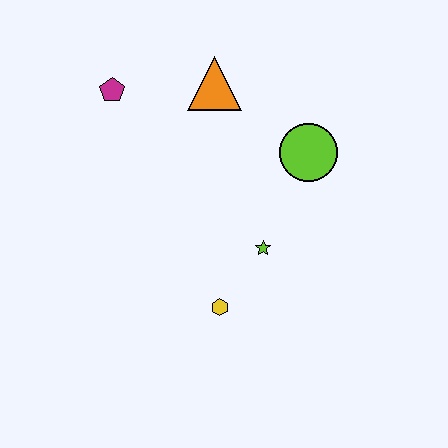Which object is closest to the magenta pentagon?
The orange triangle is closest to the magenta pentagon.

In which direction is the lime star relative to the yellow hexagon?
The lime star is above the yellow hexagon.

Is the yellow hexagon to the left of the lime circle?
Yes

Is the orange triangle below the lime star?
No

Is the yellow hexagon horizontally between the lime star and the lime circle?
No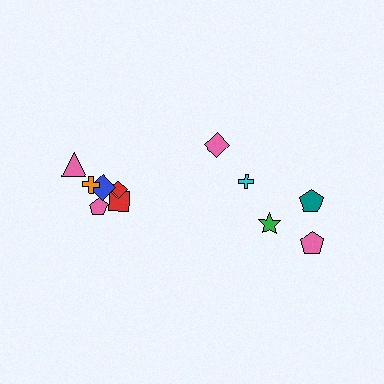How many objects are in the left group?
There are 7 objects.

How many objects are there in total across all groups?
There are 12 objects.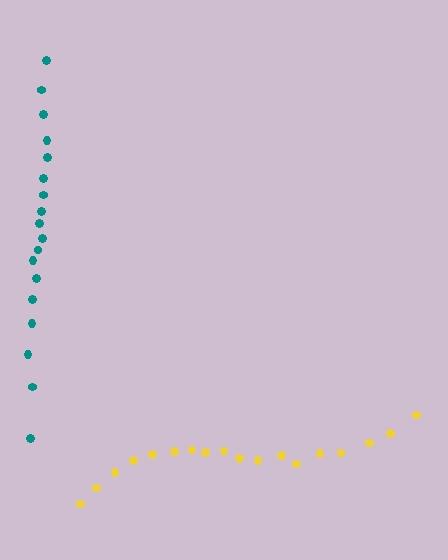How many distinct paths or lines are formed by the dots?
There are 2 distinct paths.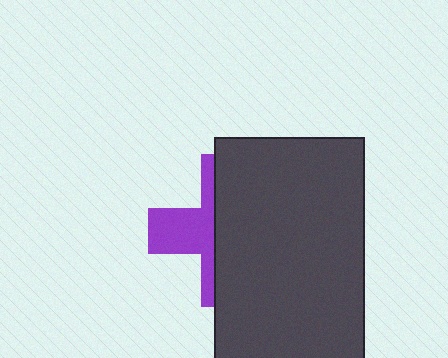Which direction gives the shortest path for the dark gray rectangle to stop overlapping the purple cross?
Moving right gives the shortest separation.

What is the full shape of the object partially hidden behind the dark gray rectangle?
The partially hidden object is a purple cross.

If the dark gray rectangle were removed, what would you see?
You would see the complete purple cross.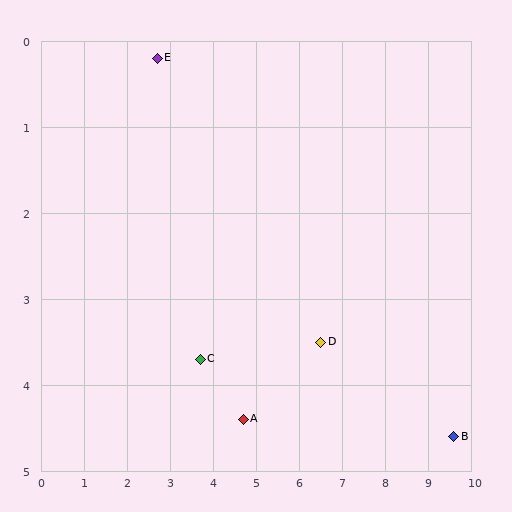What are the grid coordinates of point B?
Point B is at approximately (9.6, 4.6).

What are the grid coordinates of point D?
Point D is at approximately (6.5, 3.5).